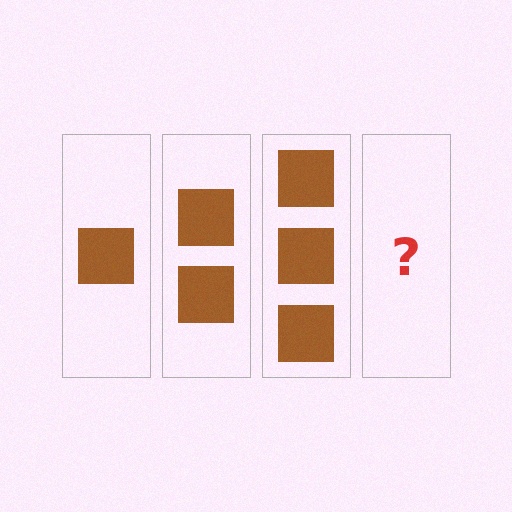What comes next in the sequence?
The next element should be 4 squares.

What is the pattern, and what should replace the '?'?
The pattern is that each step adds one more square. The '?' should be 4 squares.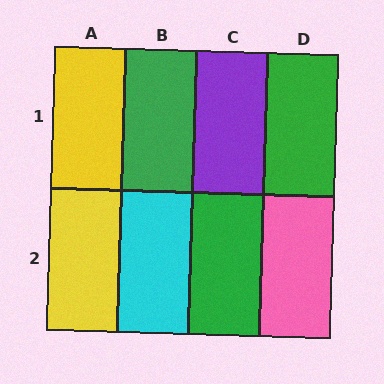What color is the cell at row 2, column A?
Yellow.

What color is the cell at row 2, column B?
Cyan.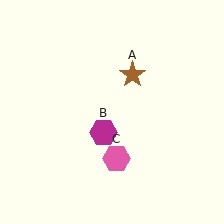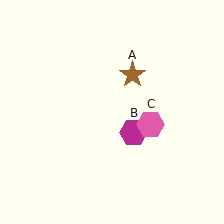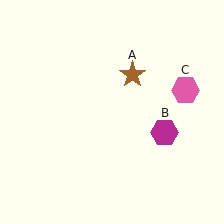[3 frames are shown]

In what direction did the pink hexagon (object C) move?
The pink hexagon (object C) moved up and to the right.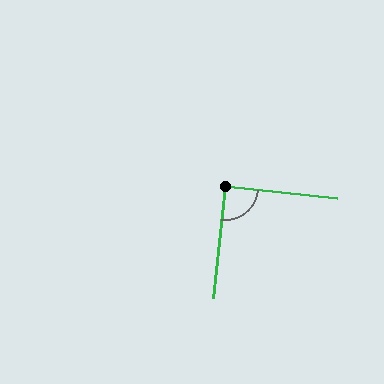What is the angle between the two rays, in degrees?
Approximately 90 degrees.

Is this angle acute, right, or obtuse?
It is approximately a right angle.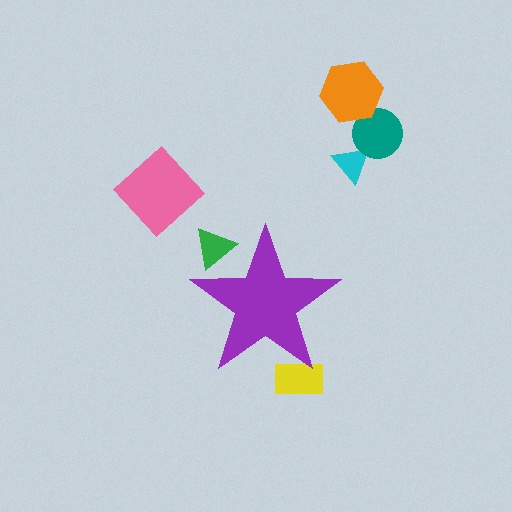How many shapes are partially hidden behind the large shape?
2 shapes are partially hidden.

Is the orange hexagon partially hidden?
No, the orange hexagon is fully visible.